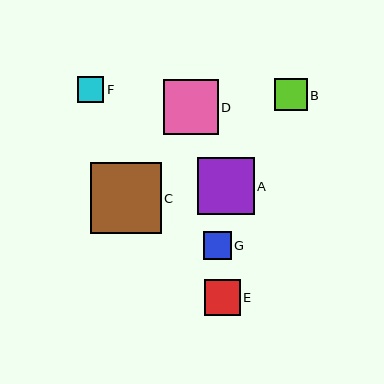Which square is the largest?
Square C is the largest with a size of approximately 71 pixels.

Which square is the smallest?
Square F is the smallest with a size of approximately 26 pixels.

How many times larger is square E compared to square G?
Square E is approximately 1.3 times the size of square G.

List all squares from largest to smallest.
From largest to smallest: C, A, D, E, B, G, F.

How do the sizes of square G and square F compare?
Square G and square F are approximately the same size.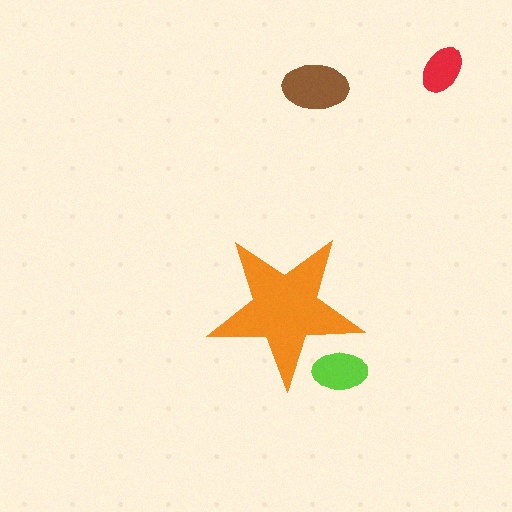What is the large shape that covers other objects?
An orange star.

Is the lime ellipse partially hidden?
Yes, the lime ellipse is partially hidden behind the orange star.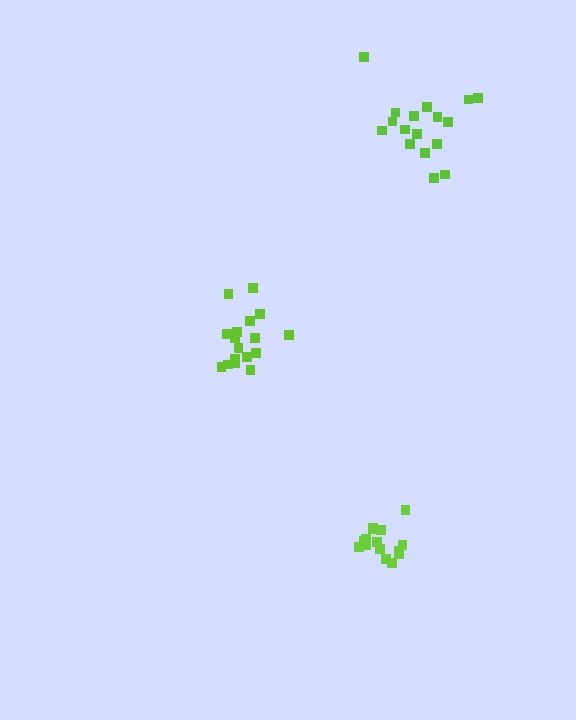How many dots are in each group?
Group 1: 17 dots, Group 2: 15 dots, Group 3: 17 dots (49 total).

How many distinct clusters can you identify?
There are 3 distinct clusters.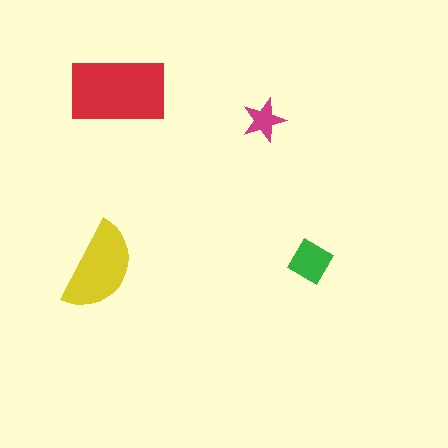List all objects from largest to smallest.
The red rectangle, the yellow semicircle, the green diamond, the magenta star.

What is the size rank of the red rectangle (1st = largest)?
1st.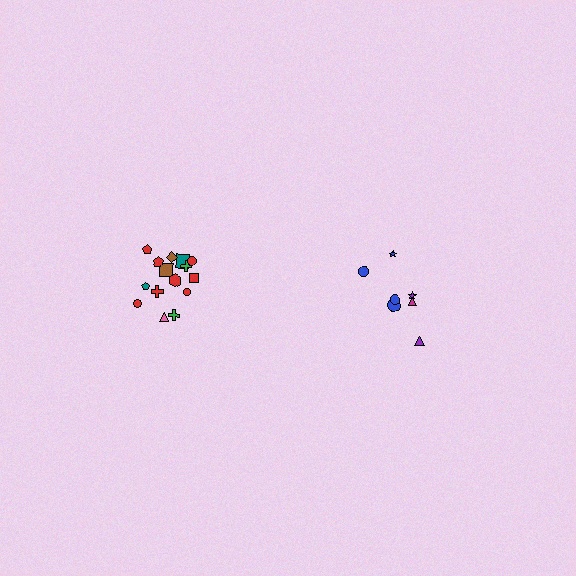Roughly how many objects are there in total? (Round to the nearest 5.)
Roughly 20 objects in total.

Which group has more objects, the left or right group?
The left group.